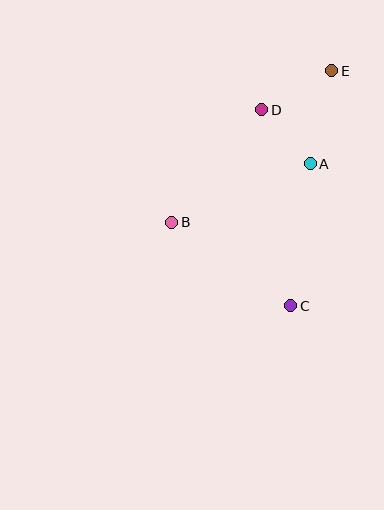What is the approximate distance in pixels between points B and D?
The distance between B and D is approximately 144 pixels.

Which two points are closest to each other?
Points A and D are closest to each other.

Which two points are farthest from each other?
Points C and E are farthest from each other.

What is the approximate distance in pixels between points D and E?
The distance between D and E is approximately 80 pixels.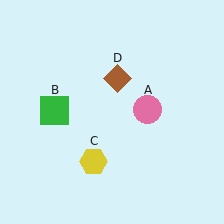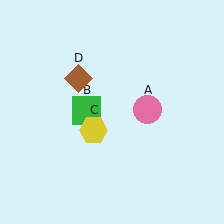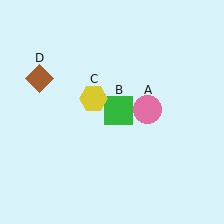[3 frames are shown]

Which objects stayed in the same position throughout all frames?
Pink circle (object A) remained stationary.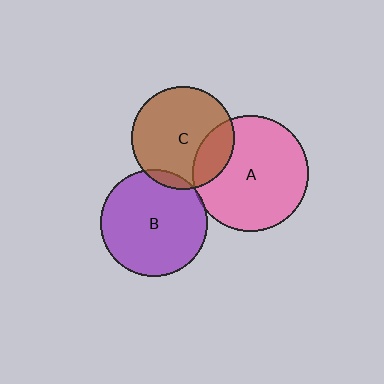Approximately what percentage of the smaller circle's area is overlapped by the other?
Approximately 5%.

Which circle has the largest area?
Circle A (pink).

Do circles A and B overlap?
Yes.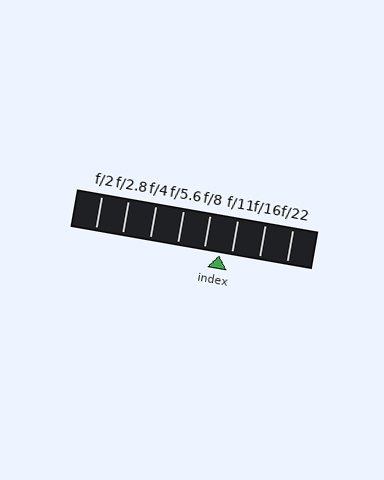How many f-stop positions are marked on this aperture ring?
There are 8 f-stop positions marked.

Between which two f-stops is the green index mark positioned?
The index mark is between f/8 and f/11.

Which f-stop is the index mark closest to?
The index mark is closest to f/11.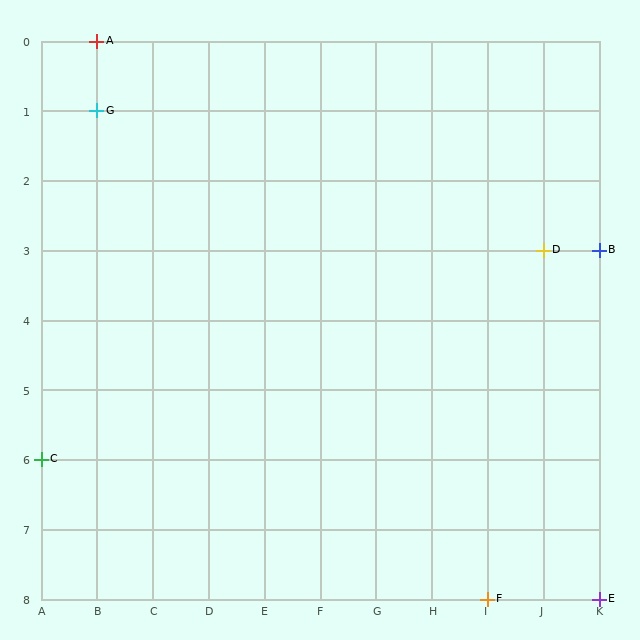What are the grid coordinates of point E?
Point E is at grid coordinates (K, 8).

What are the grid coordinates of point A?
Point A is at grid coordinates (B, 0).